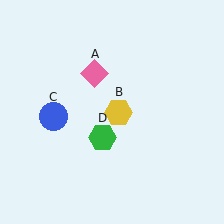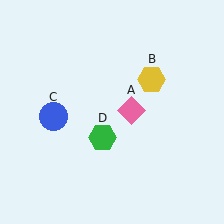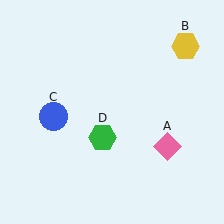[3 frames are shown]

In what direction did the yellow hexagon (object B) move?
The yellow hexagon (object B) moved up and to the right.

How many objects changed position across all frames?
2 objects changed position: pink diamond (object A), yellow hexagon (object B).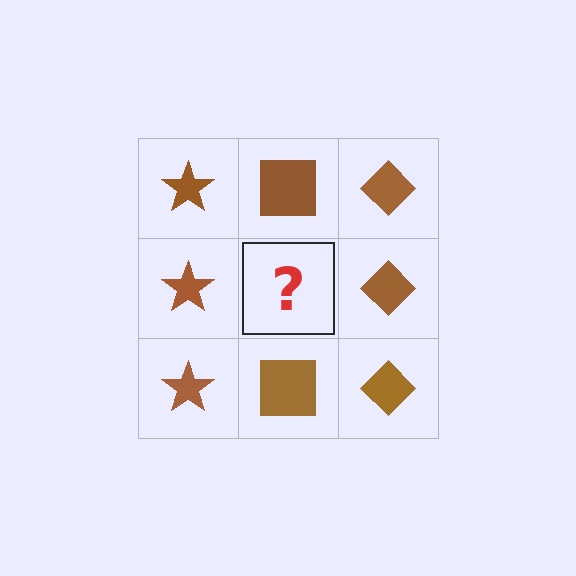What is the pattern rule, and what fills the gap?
The rule is that each column has a consistent shape. The gap should be filled with a brown square.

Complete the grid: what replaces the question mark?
The question mark should be replaced with a brown square.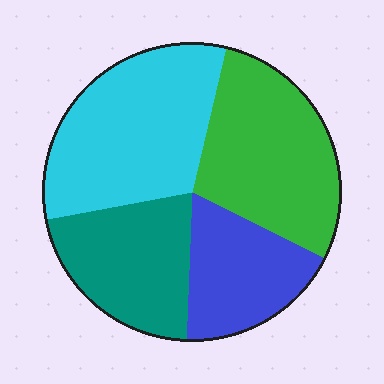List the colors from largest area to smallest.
From largest to smallest: cyan, green, teal, blue.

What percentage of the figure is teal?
Teal takes up about one fifth (1/5) of the figure.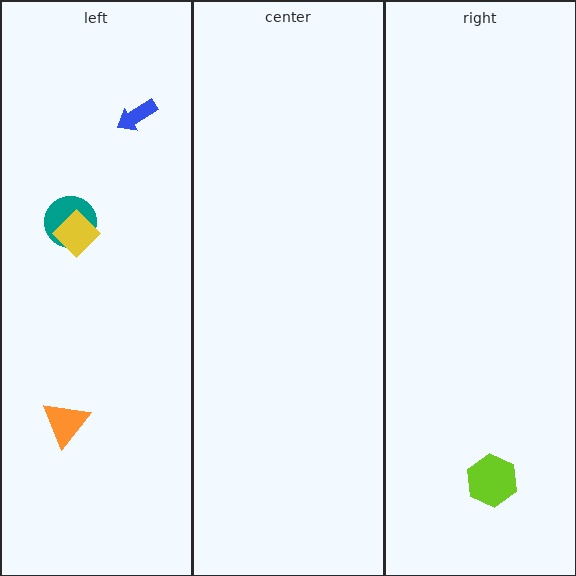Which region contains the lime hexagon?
The right region.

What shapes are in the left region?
The teal circle, the orange triangle, the yellow diamond, the blue arrow.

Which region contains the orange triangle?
The left region.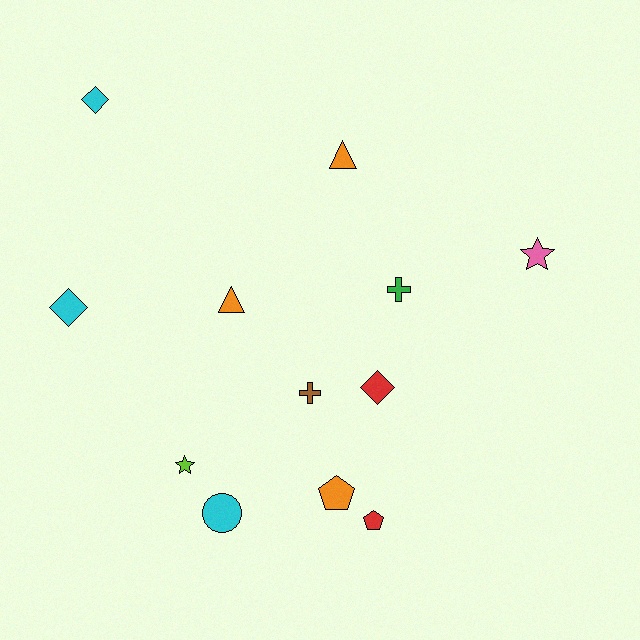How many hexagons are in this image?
There are no hexagons.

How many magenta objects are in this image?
There are no magenta objects.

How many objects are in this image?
There are 12 objects.